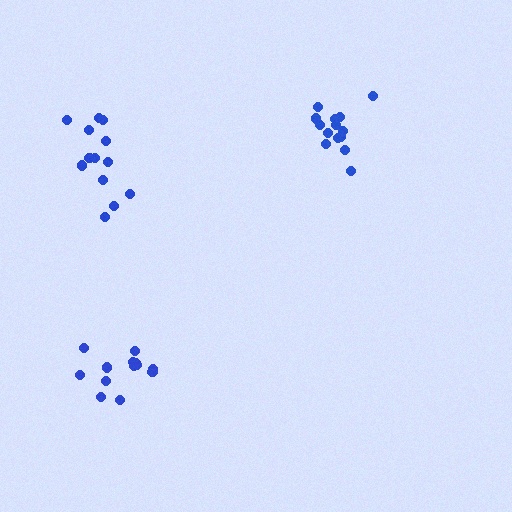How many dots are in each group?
Group 1: 14 dots, Group 2: 14 dots, Group 3: 13 dots (41 total).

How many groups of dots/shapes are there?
There are 3 groups.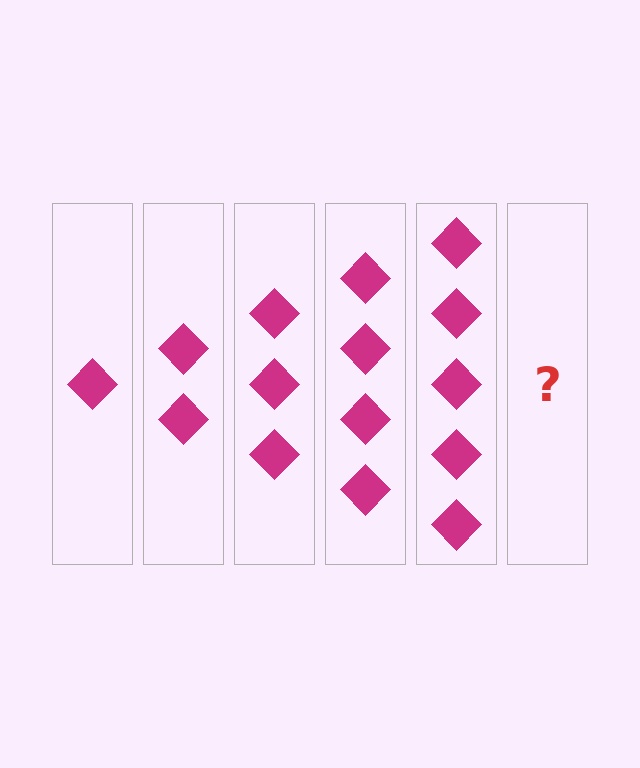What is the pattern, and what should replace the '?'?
The pattern is that each step adds one more diamond. The '?' should be 6 diamonds.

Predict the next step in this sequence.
The next step is 6 diamonds.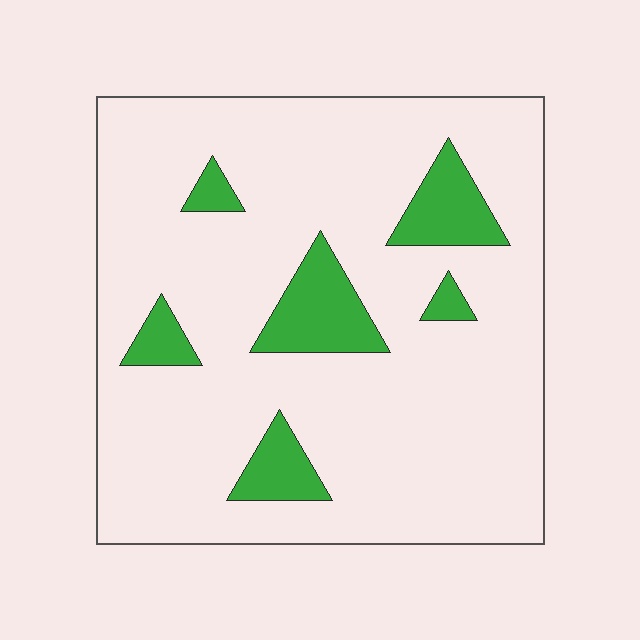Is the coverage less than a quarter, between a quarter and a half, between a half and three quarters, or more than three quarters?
Less than a quarter.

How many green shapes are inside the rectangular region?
6.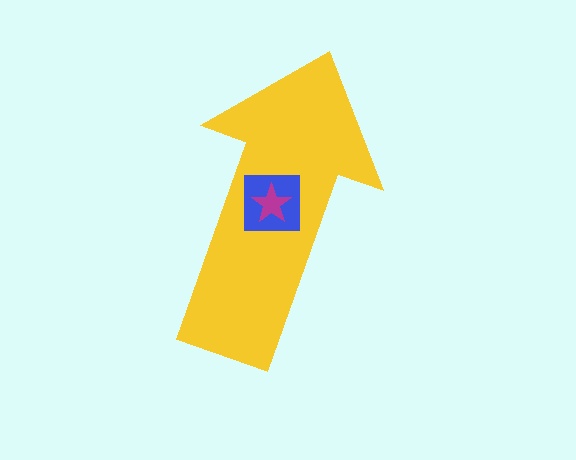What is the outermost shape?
The yellow arrow.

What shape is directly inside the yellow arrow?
The blue square.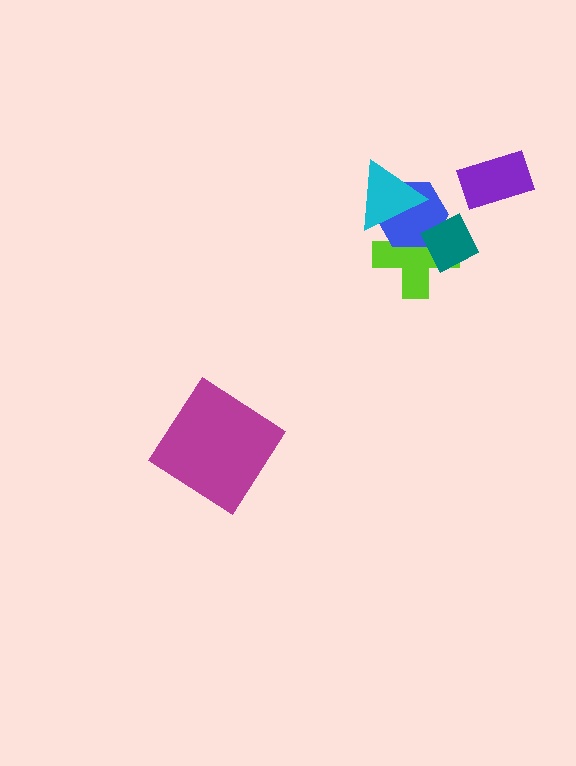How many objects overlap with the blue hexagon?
3 objects overlap with the blue hexagon.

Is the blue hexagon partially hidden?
Yes, it is partially covered by another shape.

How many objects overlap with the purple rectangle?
0 objects overlap with the purple rectangle.